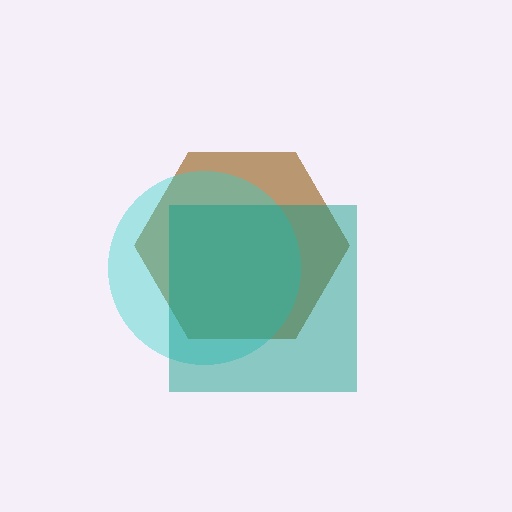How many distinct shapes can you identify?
There are 3 distinct shapes: a brown hexagon, a cyan circle, a teal square.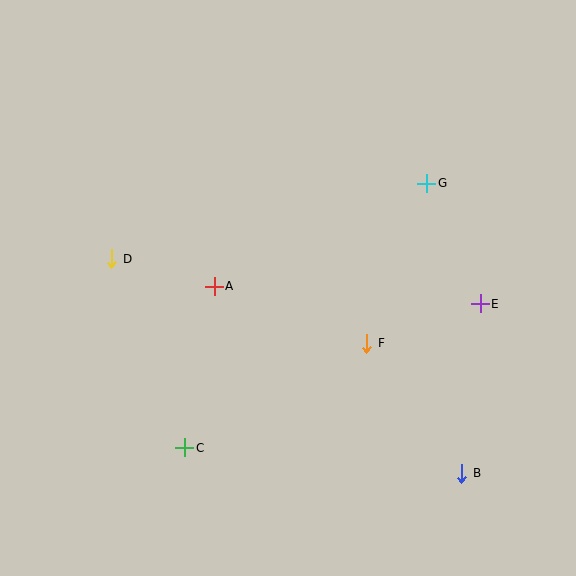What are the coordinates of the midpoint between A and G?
The midpoint between A and G is at (320, 235).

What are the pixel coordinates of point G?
Point G is at (427, 183).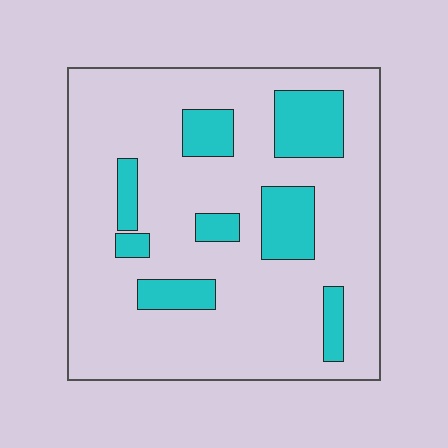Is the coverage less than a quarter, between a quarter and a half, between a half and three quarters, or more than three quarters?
Less than a quarter.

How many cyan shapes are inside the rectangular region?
8.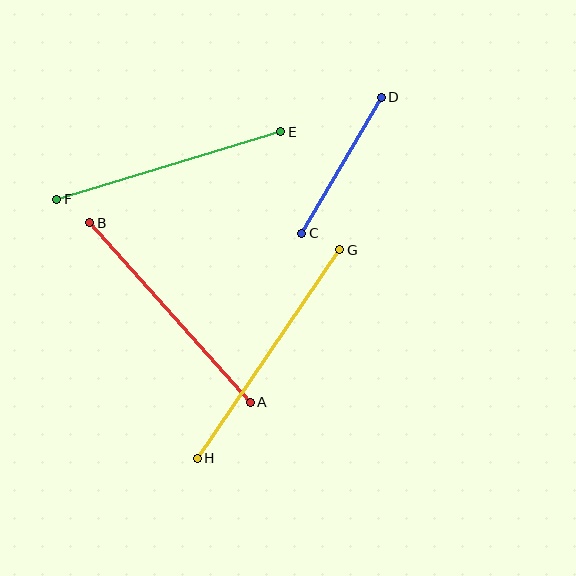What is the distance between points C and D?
The distance is approximately 158 pixels.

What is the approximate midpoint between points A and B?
The midpoint is at approximately (170, 312) pixels.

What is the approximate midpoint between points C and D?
The midpoint is at approximately (341, 165) pixels.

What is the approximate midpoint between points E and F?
The midpoint is at approximately (169, 166) pixels.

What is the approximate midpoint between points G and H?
The midpoint is at approximately (268, 354) pixels.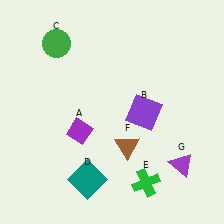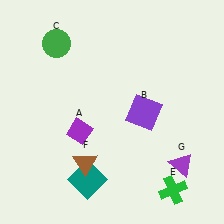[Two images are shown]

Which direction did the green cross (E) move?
The green cross (E) moved right.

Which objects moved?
The objects that moved are: the green cross (E), the brown triangle (F).